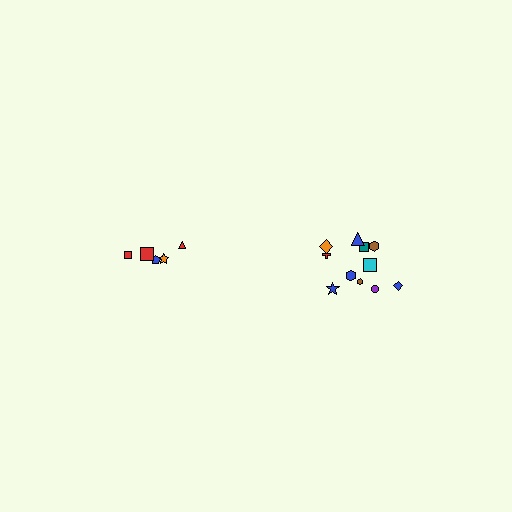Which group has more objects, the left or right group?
The right group.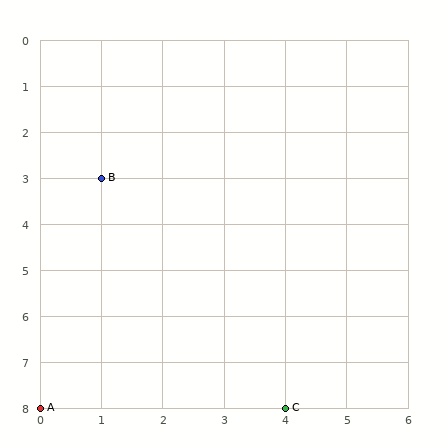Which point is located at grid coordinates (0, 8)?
Point A is at (0, 8).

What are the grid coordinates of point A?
Point A is at grid coordinates (0, 8).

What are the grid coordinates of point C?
Point C is at grid coordinates (4, 8).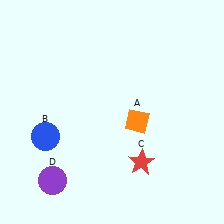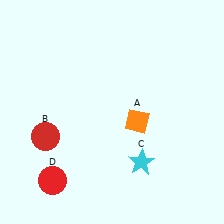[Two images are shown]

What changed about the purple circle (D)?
In Image 1, D is purple. In Image 2, it changed to red.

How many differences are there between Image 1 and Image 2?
There are 3 differences between the two images.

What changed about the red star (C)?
In Image 1, C is red. In Image 2, it changed to cyan.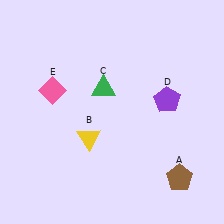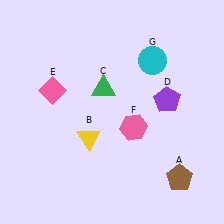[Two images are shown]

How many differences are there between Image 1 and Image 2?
There are 2 differences between the two images.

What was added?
A pink hexagon (F), a cyan circle (G) were added in Image 2.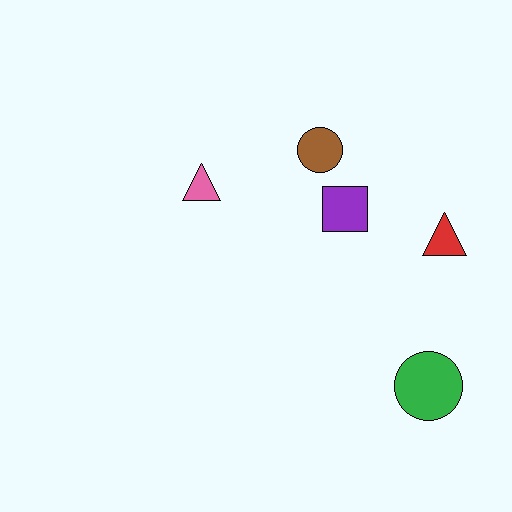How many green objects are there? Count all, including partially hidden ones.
There is 1 green object.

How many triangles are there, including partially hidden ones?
There are 2 triangles.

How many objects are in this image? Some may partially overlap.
There are 5 objects.